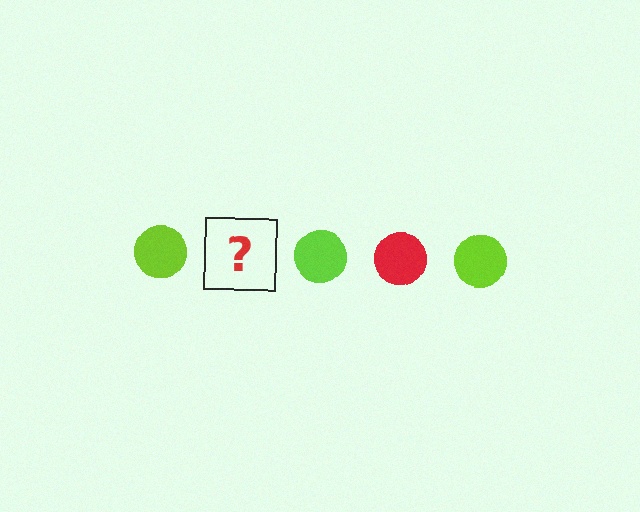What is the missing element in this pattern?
The missing element is a red circle.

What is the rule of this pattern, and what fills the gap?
The rule is that the pattern cycles through lime, red circles. The gap should be filled with a red circle.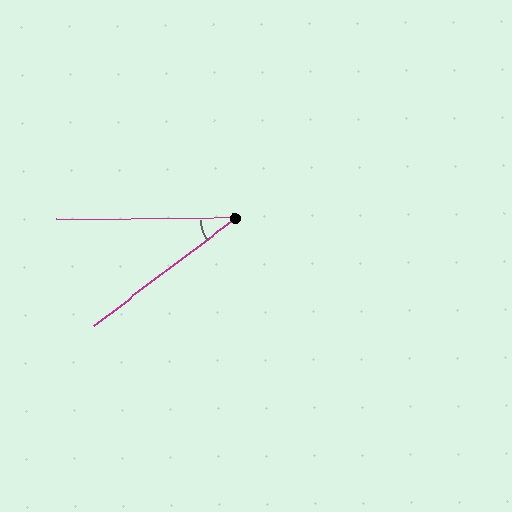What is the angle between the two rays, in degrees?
Approximately 37 degrees.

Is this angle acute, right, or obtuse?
It is acute.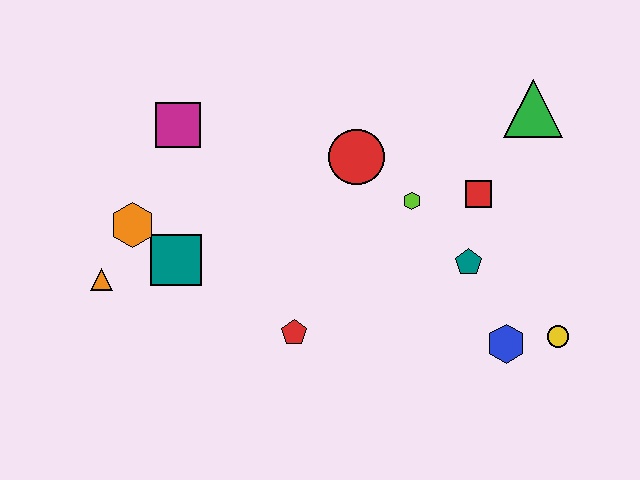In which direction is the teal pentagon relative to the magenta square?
The teal pentagon is to the right of the magenta square.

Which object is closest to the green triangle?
The red square is closest to the green triangle.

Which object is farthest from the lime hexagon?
The orange triangle is farthest from the lime hexagon.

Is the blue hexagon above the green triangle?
No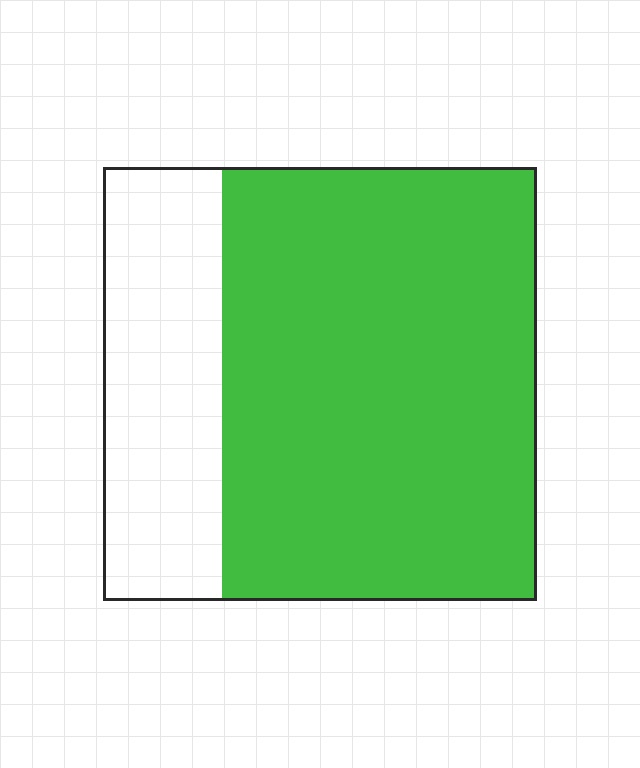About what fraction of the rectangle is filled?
About three quarters (3/4).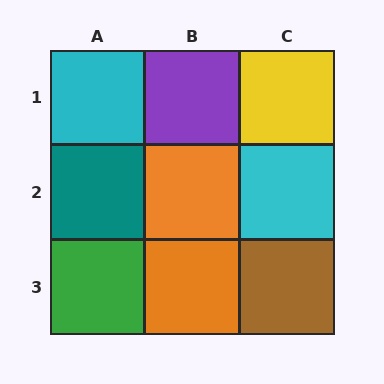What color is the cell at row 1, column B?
Purple.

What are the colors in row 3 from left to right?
Green, orange, brown.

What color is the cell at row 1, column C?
Yellow.